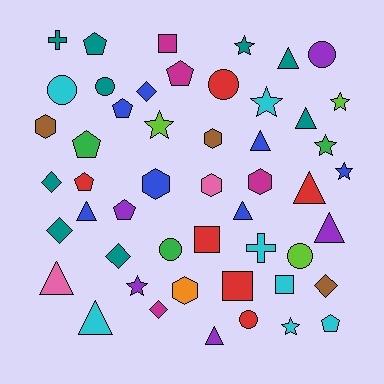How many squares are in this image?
There are 4 squares.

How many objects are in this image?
There are 50 objects.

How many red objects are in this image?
There are 6 red objects.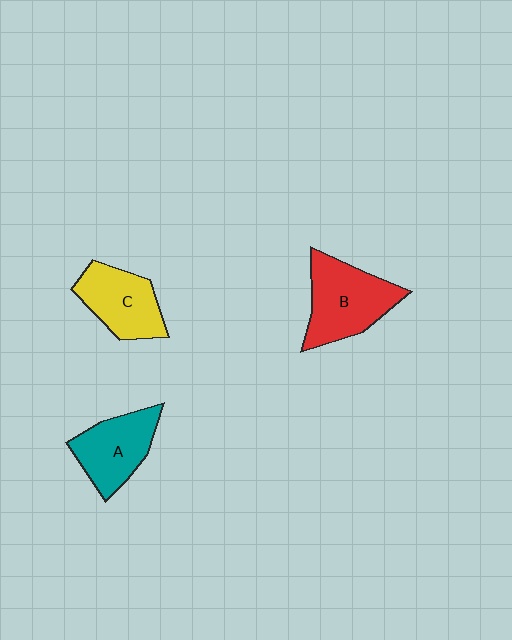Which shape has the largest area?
Shape B (red).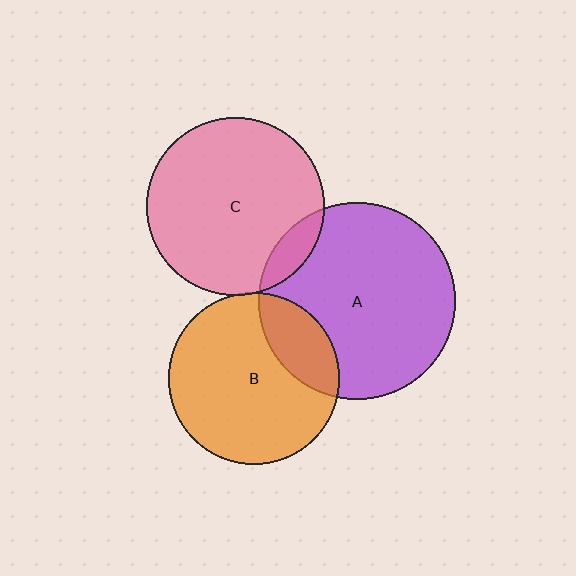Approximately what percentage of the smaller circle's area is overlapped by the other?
Approximately 10%.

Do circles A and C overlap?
Yes.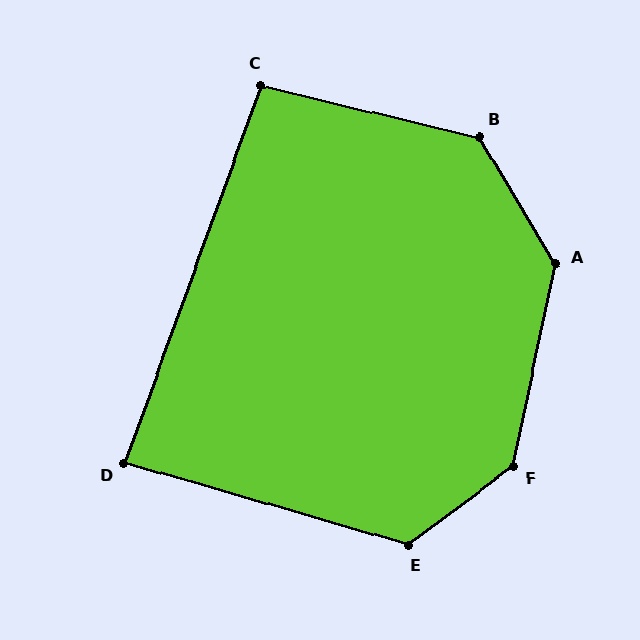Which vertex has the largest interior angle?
F, at approximately 139 degrees.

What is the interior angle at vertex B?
Approximately 135 degrees (obtuse).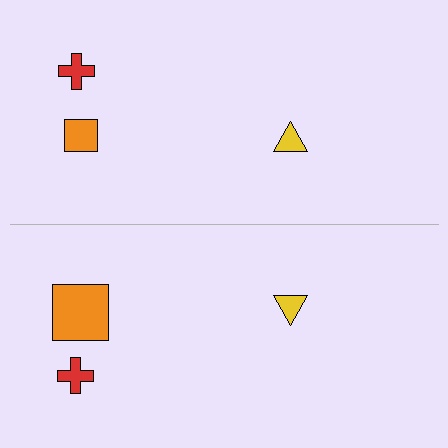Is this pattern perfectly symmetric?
No, the pattern is not perfectly symmetric. The orange square on the bottom side has a different size than its mirror counterpart.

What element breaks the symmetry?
The orange square on the bottom side has a different size than its mirror counterpart.